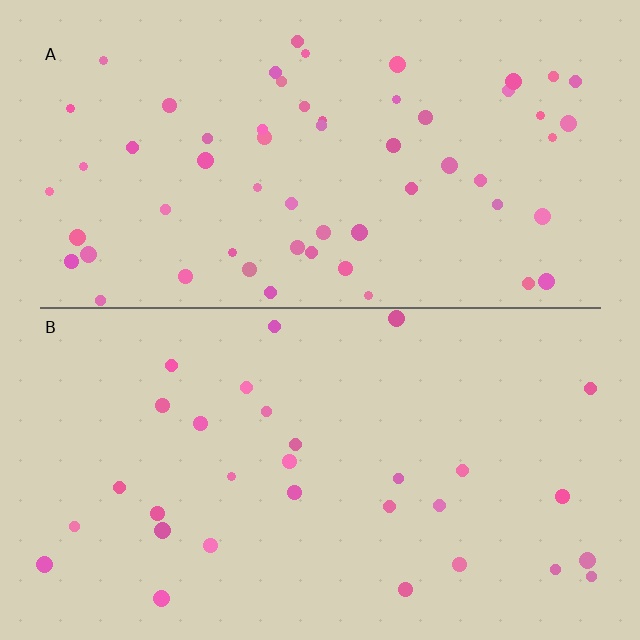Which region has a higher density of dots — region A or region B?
A (the top).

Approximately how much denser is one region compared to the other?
Approximately 2.0× — region A over region B.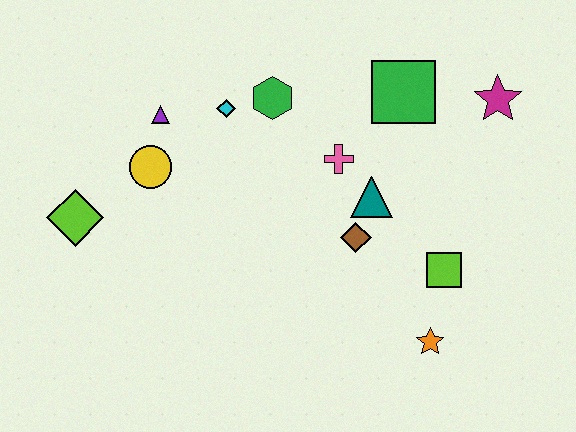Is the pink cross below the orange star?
No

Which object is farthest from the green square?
The lime diamond is farthest from the green square.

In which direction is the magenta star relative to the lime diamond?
The magenta star is to the right of the lime diamond.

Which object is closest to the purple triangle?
The yellow circle is closest to the purple triangle.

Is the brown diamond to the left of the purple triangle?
No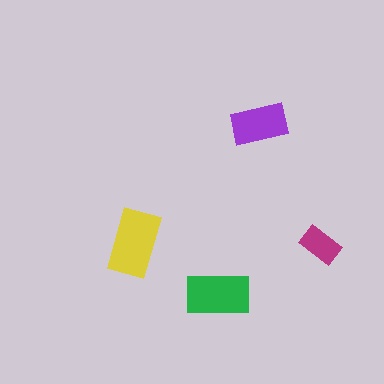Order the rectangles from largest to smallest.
the yellow one, the green one, the purple one, the magenta one.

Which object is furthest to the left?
The yellow rectangle is leftmost.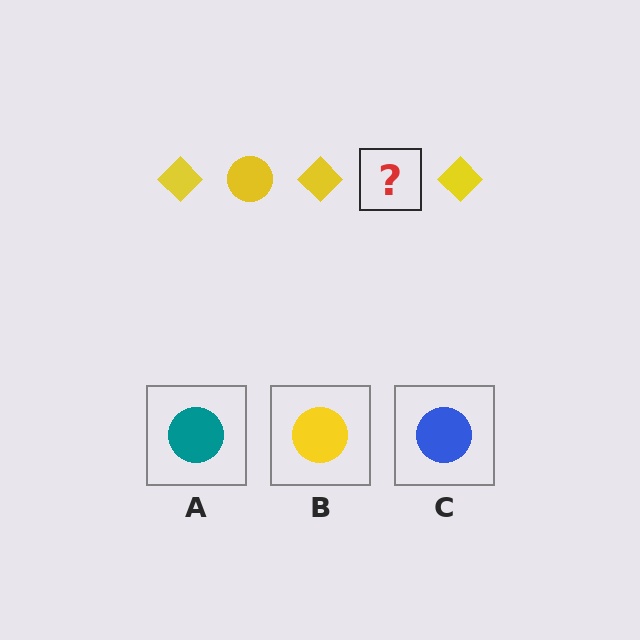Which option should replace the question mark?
Option B.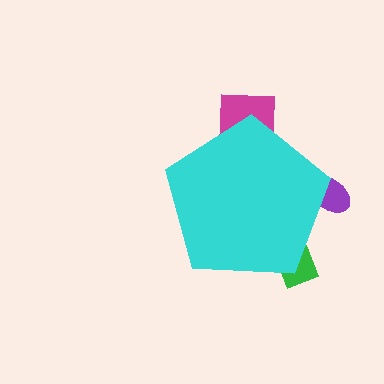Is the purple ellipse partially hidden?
Yes, the purple ellipse is partially hidden behind the cyan pentagon.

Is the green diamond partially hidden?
Yes, the green diamond is partially hidden behind the cyan pentagon.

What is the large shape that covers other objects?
A cyan pentagon.